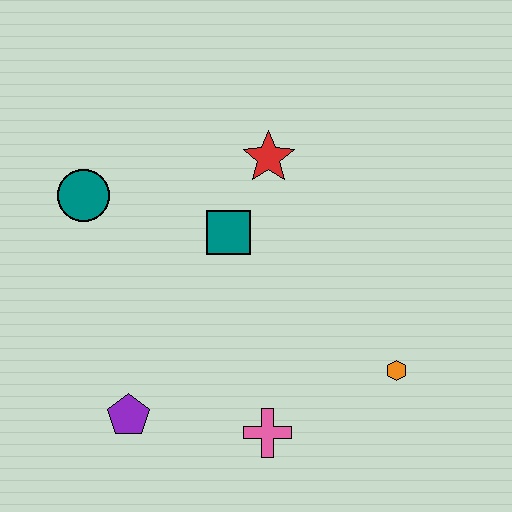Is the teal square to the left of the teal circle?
No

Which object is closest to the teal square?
The red star is closest to the teal square.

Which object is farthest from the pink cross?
The teal circle is farthest from the pink cross.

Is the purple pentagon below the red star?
Yes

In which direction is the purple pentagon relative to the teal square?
The purple pentagon is below the teal square.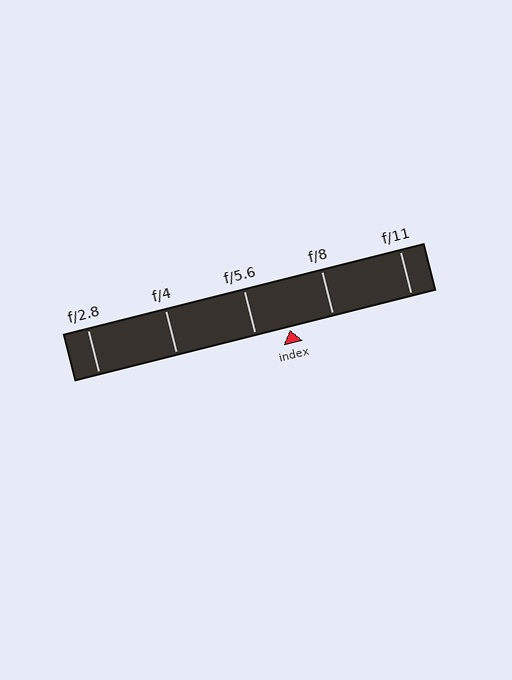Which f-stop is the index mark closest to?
The index mark is closest to f/5.6.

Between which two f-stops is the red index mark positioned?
The index mark is between f/5.6 and f/8.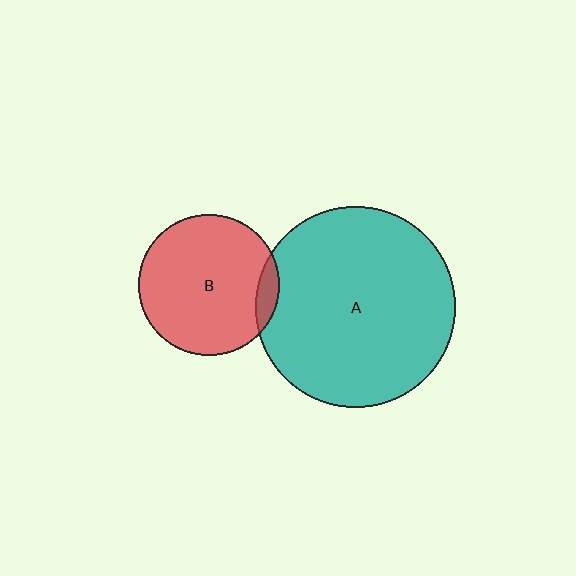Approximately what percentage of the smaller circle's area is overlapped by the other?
Approximately 10%.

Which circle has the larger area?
Circle A (teal).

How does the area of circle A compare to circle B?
Approximately 2.0 times.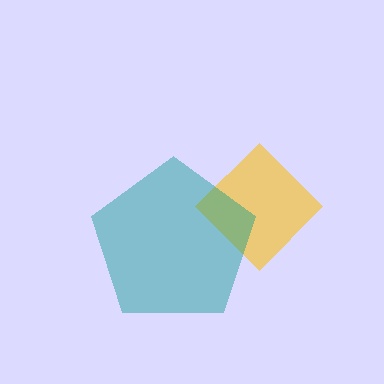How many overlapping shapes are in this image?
There are 2 overlapping shapes in the image.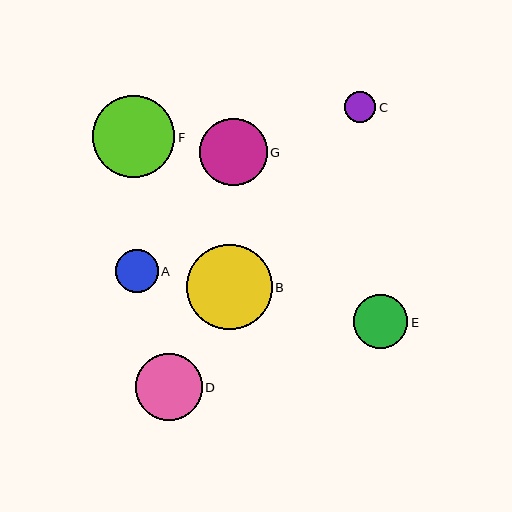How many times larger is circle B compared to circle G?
Circle B is approximately 1.3 times the size of circle G.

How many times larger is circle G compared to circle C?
Circle G is approximately 2.2 times the size of circle C.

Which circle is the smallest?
Circle C is the smallest with a size of approximately 31 pixels.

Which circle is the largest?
Circle B is the largest with a size of approximately 85 pixels.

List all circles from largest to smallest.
From largest to smallest: B, F, G, D, E, A, C.